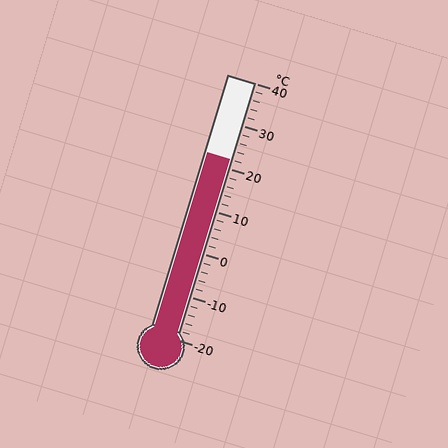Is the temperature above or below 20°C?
The temperature is above 20°C.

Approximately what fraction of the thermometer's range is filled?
The thermometer is filled to approximately 70% of its range.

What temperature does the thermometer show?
The thermometer shows approximately 22°C.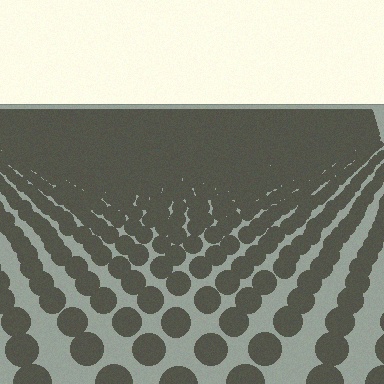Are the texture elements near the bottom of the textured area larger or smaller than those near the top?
Larger. Near the bottom, elements are closer to the viewer and appear at a bigger on-screen size.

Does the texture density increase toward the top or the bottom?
Density increases toward the top.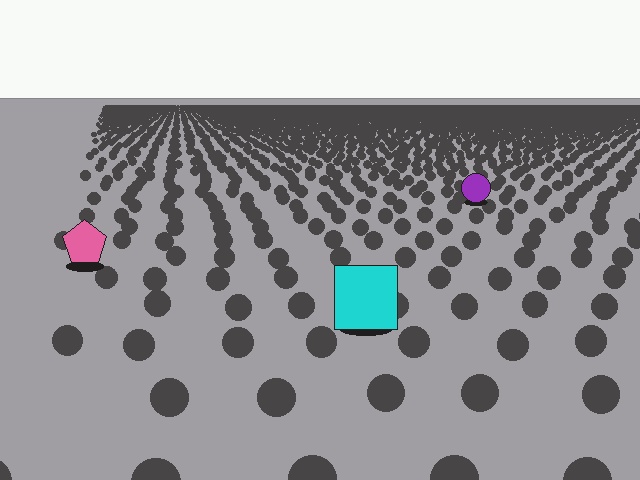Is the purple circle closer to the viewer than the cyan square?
No. The cyan square is closer — you can tell from the texture gradient: the ground texture is coarser near it.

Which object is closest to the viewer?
The cyan square is closest. The texture marks near it are larger and more spread out.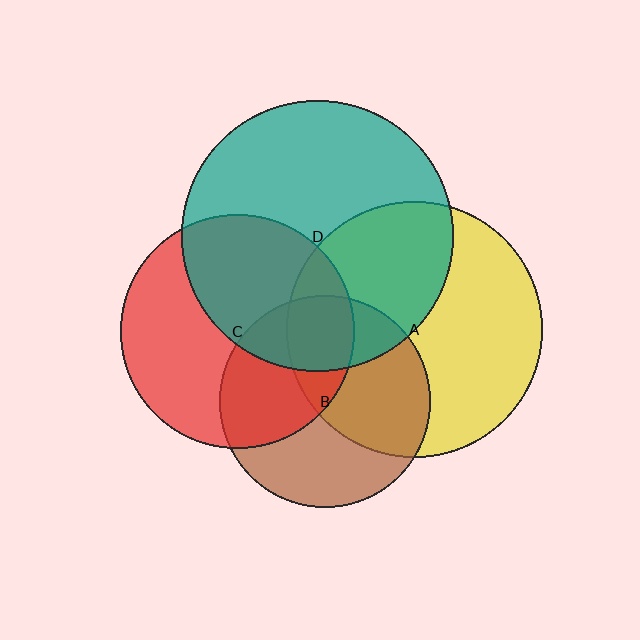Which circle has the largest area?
Circle D (teal).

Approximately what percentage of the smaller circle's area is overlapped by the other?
Approximately 50%.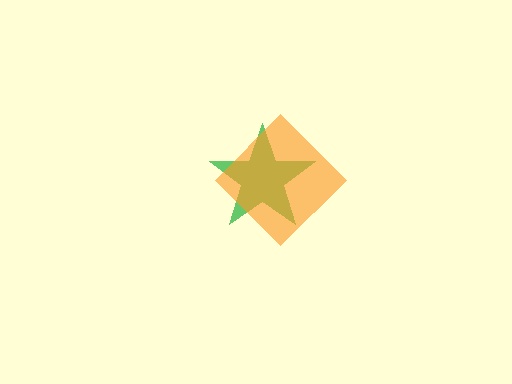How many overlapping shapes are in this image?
There are 2 overlapping shapes in the image.